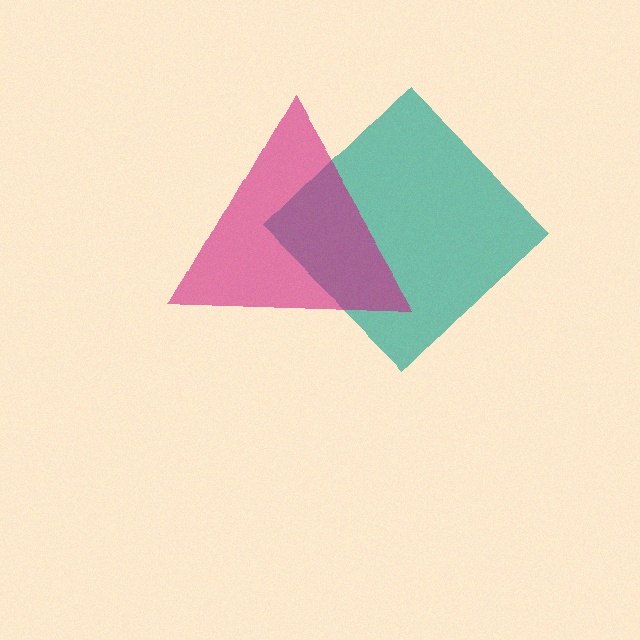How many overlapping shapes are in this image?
There are 2 overlapping shapes in the image.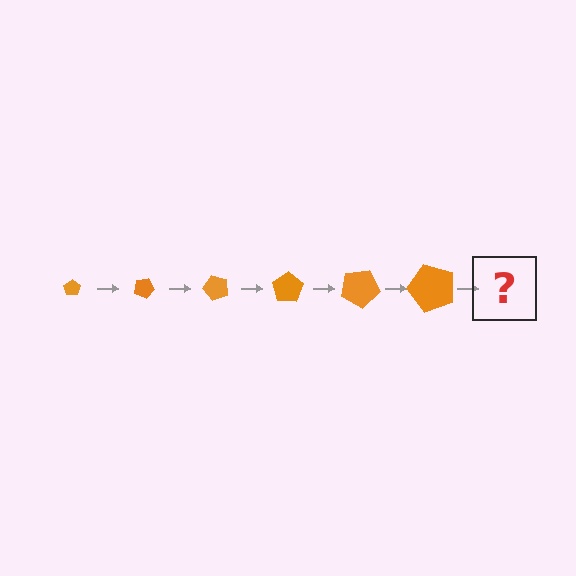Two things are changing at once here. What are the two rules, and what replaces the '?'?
The two rules are that the pentagon grows larger each step and it rotates 25 degrees each step. The '?' should be a pentagon, larger than the previous one and rotated 150 degrees from the start.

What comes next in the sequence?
The next element should be a pentagon, larger than the previous one and rotated 150 degrees from the start.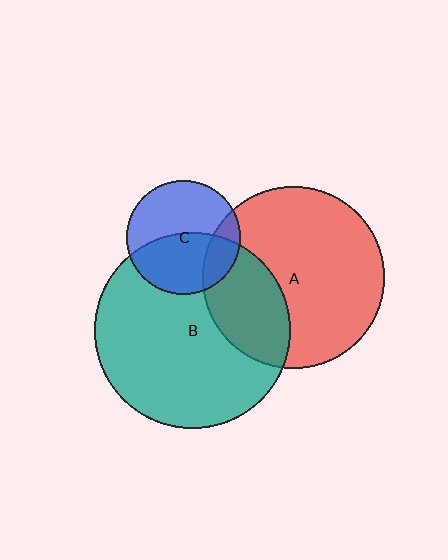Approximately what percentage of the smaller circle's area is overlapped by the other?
Approximately 20%.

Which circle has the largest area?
Circle B (teal).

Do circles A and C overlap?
Yes.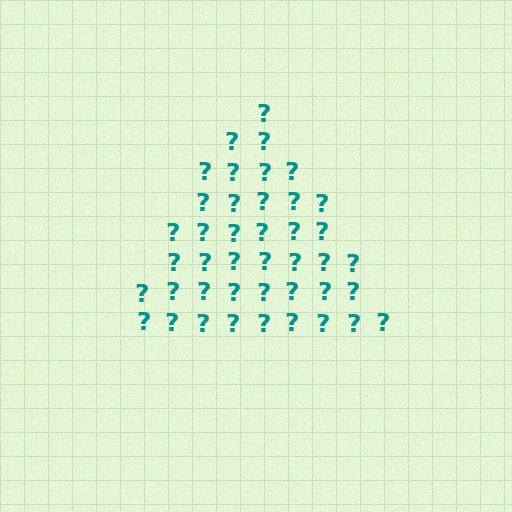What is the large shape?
The large shape is a triangle.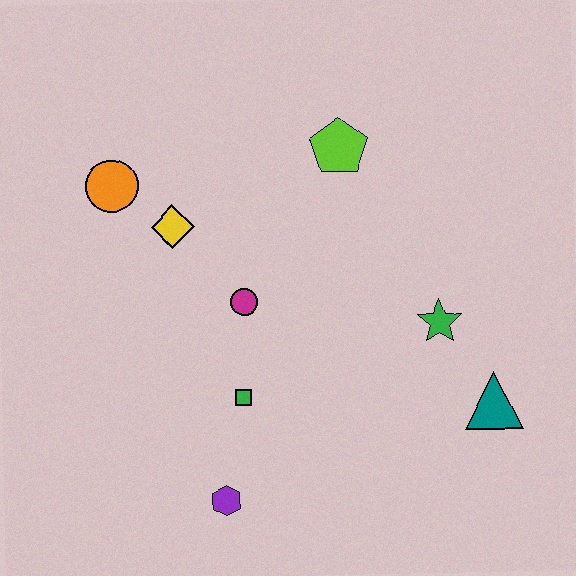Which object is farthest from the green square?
The lime pentagon is farthest from the green square.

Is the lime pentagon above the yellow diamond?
Yes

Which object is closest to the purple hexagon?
The green square is closest to the purple hexagon.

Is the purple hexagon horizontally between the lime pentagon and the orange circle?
Yes